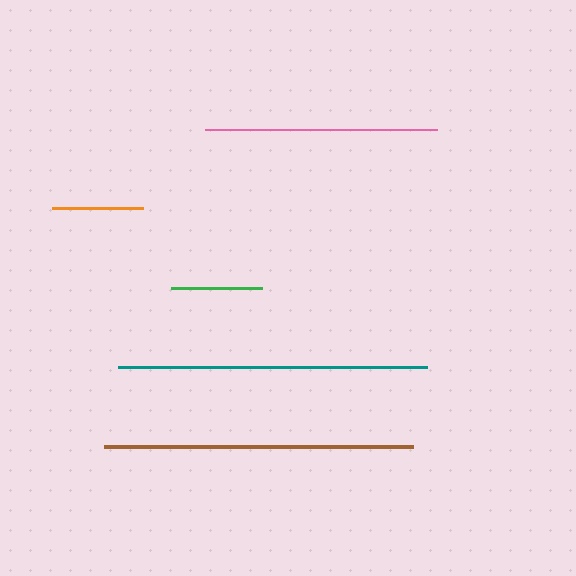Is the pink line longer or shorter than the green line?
The pink line is longer than the green line.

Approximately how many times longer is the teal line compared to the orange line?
The teal line is approximately 3.4 times the length of the orange line.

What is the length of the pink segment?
The pink segment is approximately 232 pixels long.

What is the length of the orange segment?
The orange segment is approximately 92 pixels long.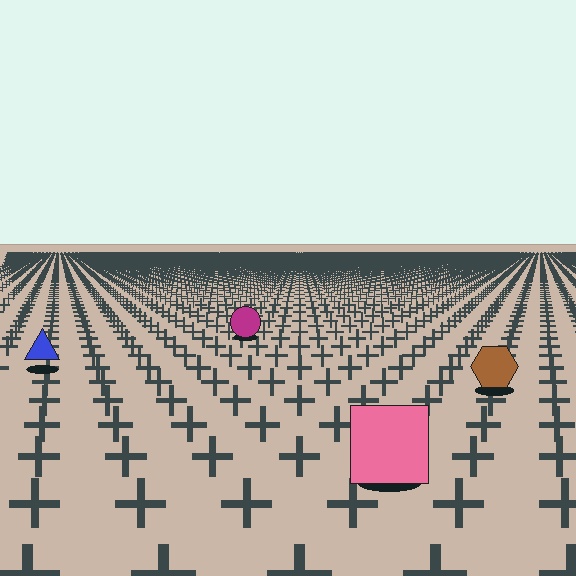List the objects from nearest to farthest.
From nearest to farthest: the pink square, the brown hexagon, the blue triangle, the magenta circle.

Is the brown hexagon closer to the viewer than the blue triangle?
Yes. The brown hexagon is closer — you can tell from the texture gradient: the ground texture is coarser near it.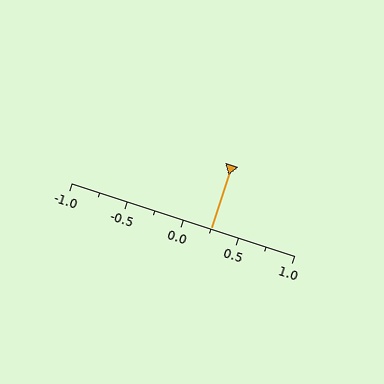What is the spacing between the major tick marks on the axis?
The major ticks are spaced 0.5 apart.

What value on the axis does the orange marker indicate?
The marker indicates approximately 0.25.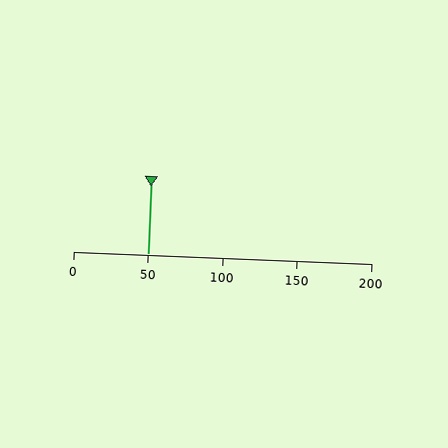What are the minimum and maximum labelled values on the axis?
The axis runs from 0 to 200.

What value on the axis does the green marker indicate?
The marker indicates approximately 50.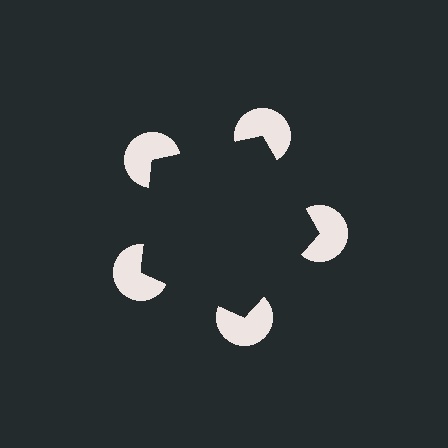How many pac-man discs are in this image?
There are 5 — one at each vertex of the illusory pentagon.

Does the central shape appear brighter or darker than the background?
It typically appears slightly darker than the background, even though no actual brightness change is drawn.